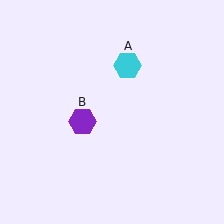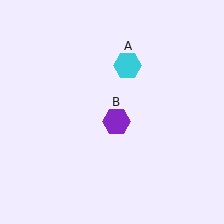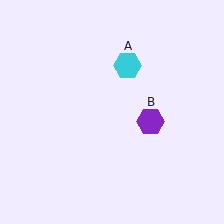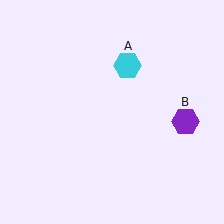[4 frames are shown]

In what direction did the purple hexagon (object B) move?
The purple hexagon (object B) moved right.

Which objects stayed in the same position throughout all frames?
Cyan hexagon (object A) remained stationary.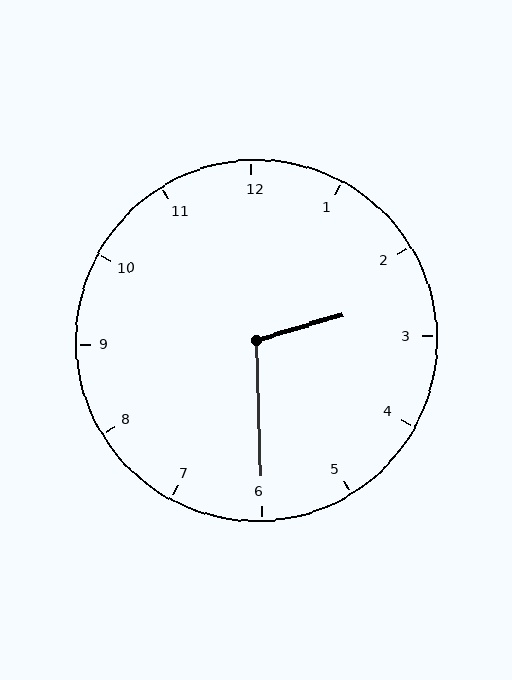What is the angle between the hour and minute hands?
Approximately 105 degrees.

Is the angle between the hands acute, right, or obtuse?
It is obtuse.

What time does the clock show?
2:30.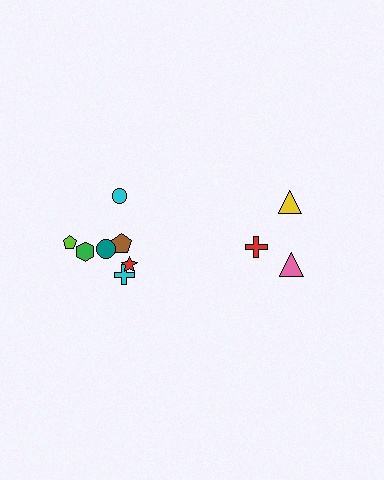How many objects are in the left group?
There are 7 objects.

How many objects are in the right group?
There are 3 objects.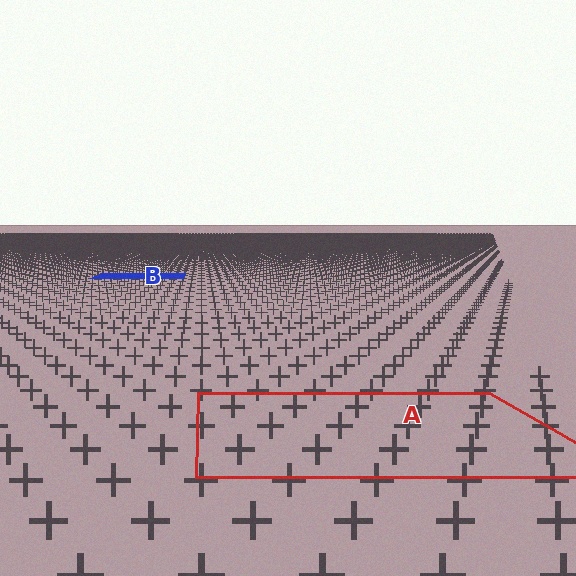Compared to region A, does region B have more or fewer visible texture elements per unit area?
Region B has more texture elements per unit area — they are packed more densely because it is farther away.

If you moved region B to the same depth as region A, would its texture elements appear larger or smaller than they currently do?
They would appear larger. At a closer depth, the same texture elements are projected at a bigger on-screen size.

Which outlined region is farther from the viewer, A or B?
Region B is farther from the viewer — the texture elements inside it appear smaller and more densely packed.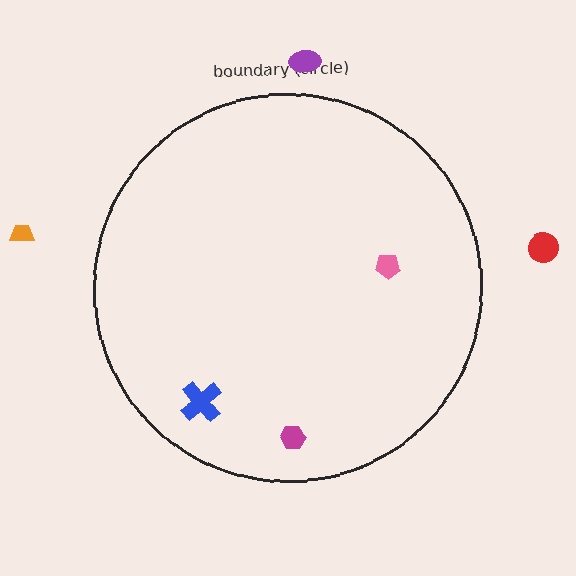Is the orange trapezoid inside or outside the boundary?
Outside.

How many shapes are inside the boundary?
3 inside, 3 outside.